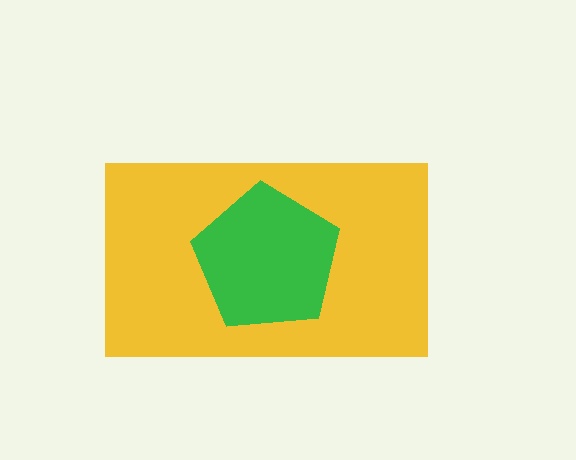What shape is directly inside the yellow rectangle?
The green pentagon.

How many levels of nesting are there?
2.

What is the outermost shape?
The yellow rectangle.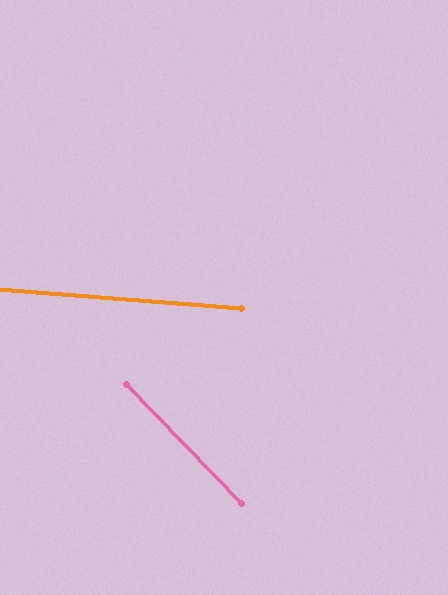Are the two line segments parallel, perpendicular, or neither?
Neither parallel nor perpendicular — they differ by about 41°.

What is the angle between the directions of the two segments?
Approximately 41 degrees.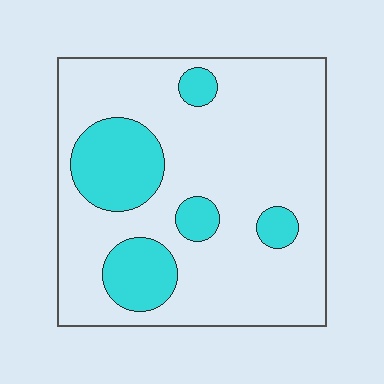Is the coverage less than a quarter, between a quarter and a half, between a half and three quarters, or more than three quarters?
Less than a quarter.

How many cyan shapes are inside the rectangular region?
5.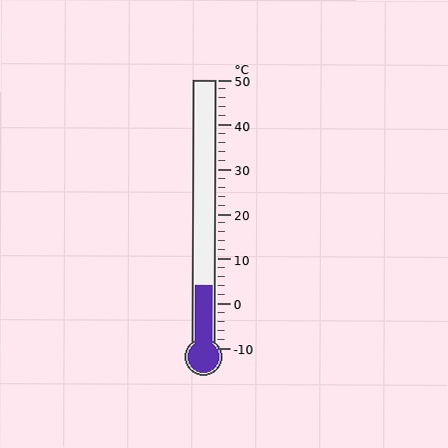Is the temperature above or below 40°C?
The temperature is below 40°C.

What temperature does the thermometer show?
The thermometer shows approximately 4°C.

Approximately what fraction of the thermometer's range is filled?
The thermometer is filled to approximately 25% of its range.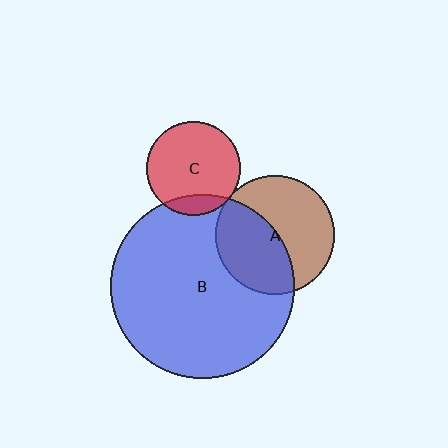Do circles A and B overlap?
Yes.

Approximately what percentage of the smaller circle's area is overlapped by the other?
Approximately 45%.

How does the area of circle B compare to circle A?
Approximately 2.4 times.